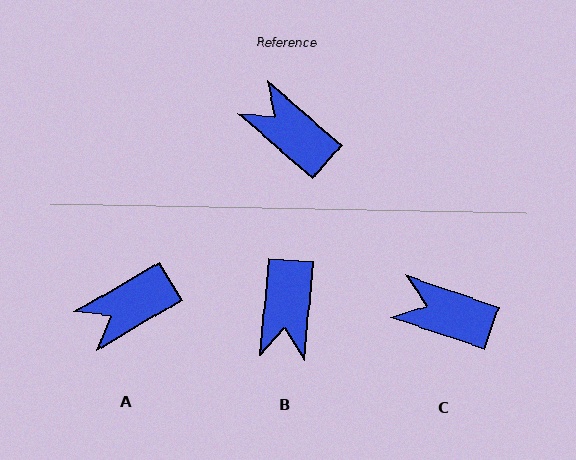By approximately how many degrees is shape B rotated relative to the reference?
Approximately 126 degrees counter-clockwise.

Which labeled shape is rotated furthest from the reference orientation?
B, about 126 degrees away.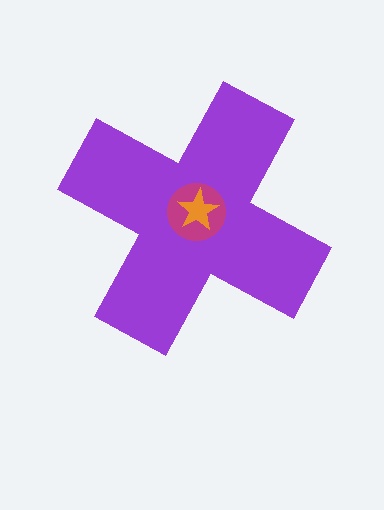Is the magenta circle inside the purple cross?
Yes.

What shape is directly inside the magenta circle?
The orange star.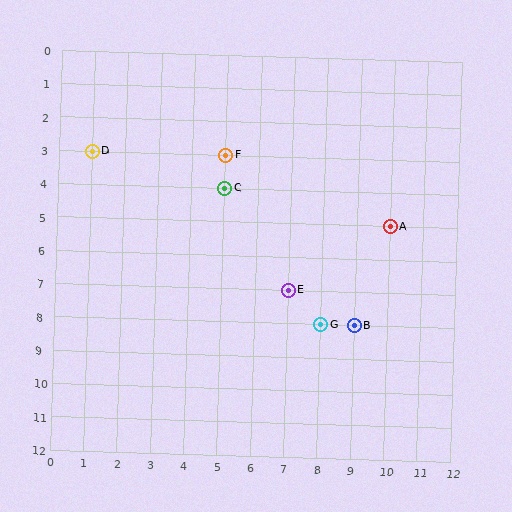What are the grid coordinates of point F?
Point F is at grid coordinates (5, 3).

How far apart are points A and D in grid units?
Points A and D are 9 columns and 2 rows apart (about 9.2 grid units diagonally).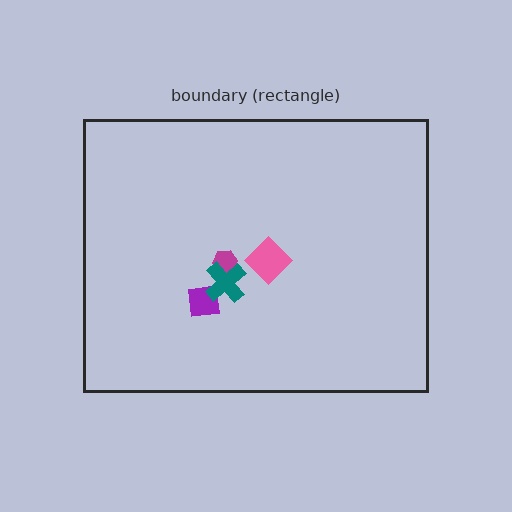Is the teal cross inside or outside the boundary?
Inside.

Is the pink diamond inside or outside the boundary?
Inside.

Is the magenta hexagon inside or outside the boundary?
Inside.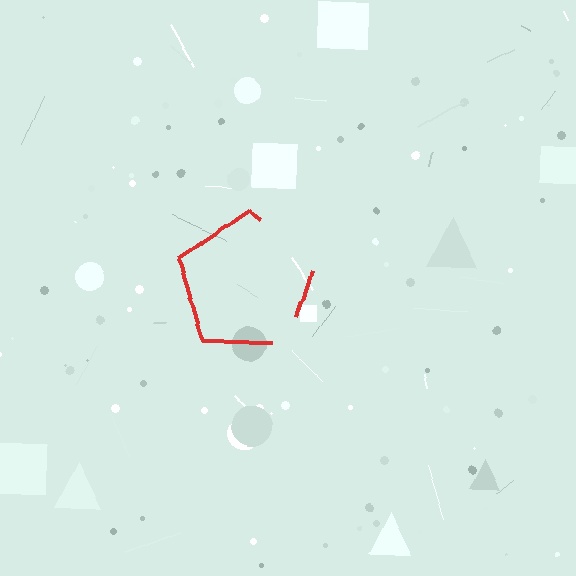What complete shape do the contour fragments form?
The contour fragments form a pentagon.